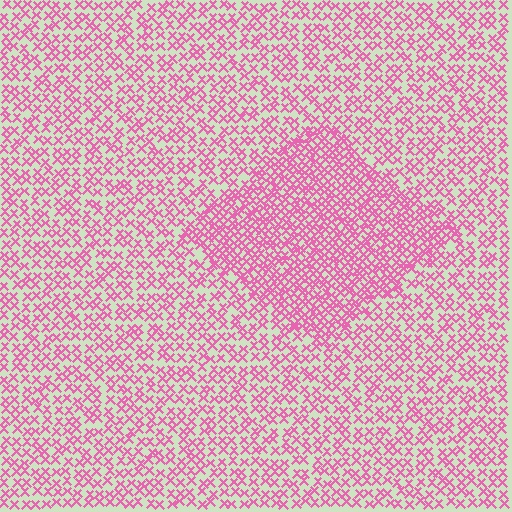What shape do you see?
I see a diamond.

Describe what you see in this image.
The image contains small pink elements arranged at two different densities. A diamond-shaped region is visible where the elements are more densely packed than the surrounding area.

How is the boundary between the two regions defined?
The boundary is defined by a change in element density (approximately 1.8x ratio). All elements are the same color, size, and shape.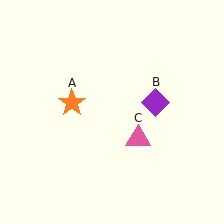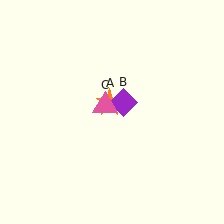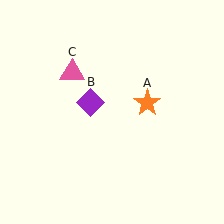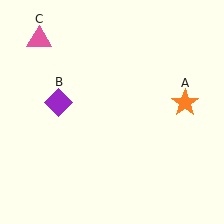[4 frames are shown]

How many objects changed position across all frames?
3 objects changed position: orange star (object A), purple diamond (object B), pink triangle (object C).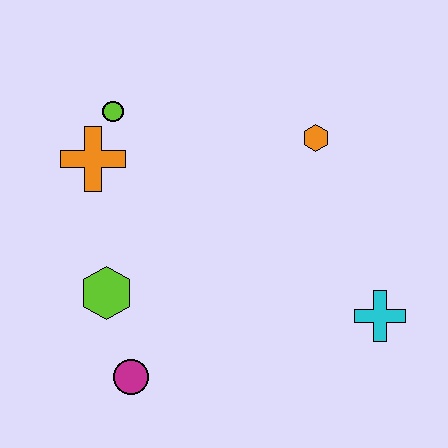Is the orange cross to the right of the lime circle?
No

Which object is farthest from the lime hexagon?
The cyan cross is farthest from the lime hexagon.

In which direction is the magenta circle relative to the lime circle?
The magenta circle is below the lime circle.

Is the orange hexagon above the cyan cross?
Yes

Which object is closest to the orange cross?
The lime circle is closest to the orange cross.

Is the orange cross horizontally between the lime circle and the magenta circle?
No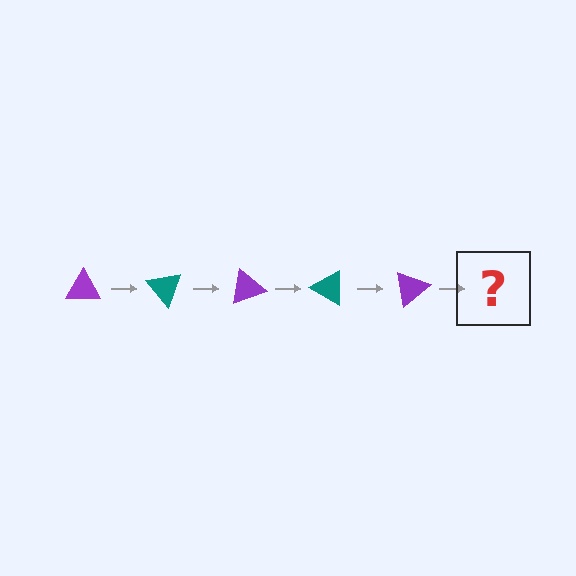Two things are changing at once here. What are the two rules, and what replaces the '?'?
The two rules are that it rotates 50 degrees each step and the color cycles through purple and teal. The '?' should be a teal triangle, rotated 250 degrees from the start.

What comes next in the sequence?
The next element should be a teal triangle, rotated 250 degrees from the start.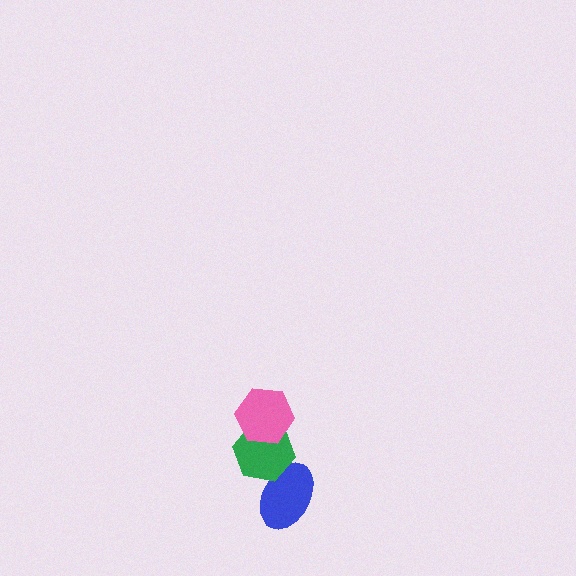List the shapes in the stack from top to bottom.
From top to bottom: the pink hexagon, the green hexagon, the blue ellipse.